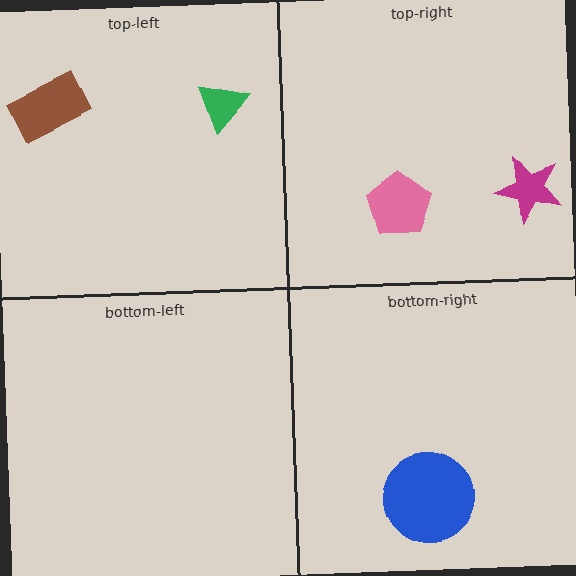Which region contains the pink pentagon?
The top-right region.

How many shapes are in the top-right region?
2.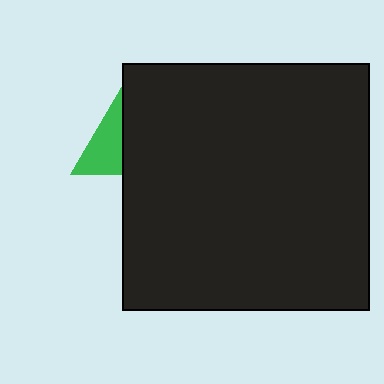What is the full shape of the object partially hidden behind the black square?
The partially hidden object is a green triangle.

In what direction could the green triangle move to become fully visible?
The green triangle could move left. That would shift it out from behind the black square entirely.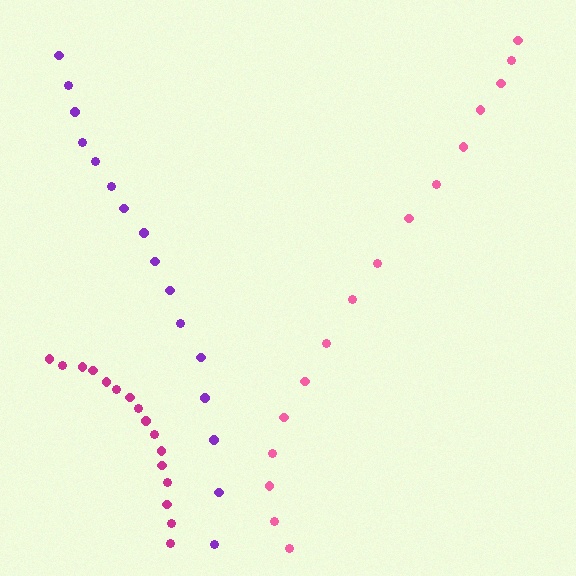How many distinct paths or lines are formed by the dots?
There are 3 distinct paths.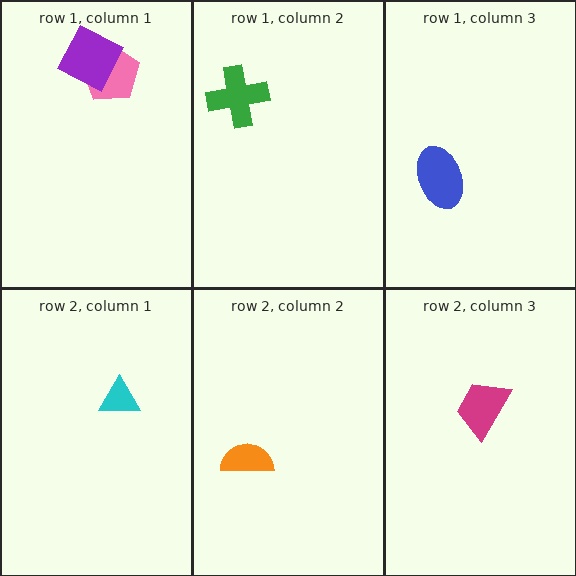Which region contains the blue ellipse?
The row 1, column 3 region.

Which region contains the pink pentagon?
The row 1, column 1 region.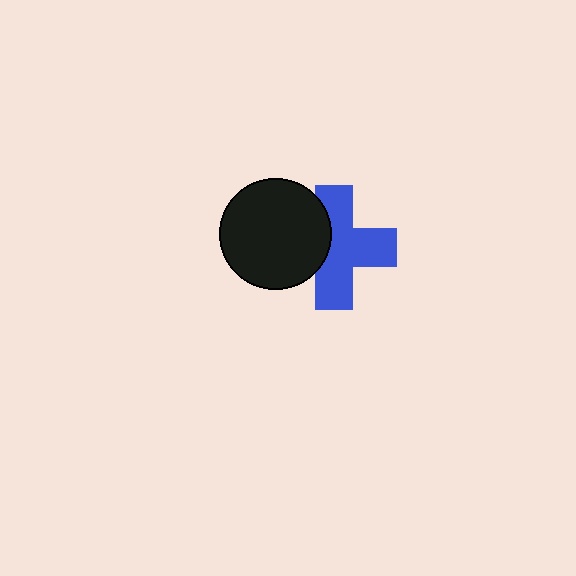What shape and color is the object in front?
The object in front is a black circle.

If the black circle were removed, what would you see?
You would see the complete blue cross.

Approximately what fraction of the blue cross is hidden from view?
Roughly 32% of the blue cross is hidden behind the black circle.